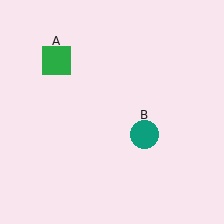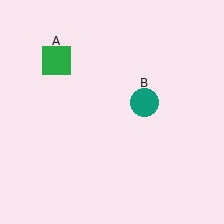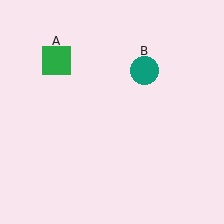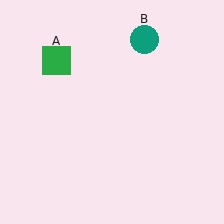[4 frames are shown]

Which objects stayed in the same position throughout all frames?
Green square (object A) remained stationary.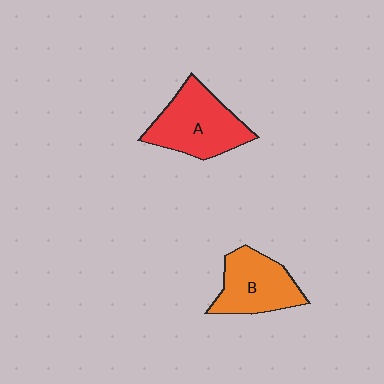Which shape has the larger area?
Shape A (red).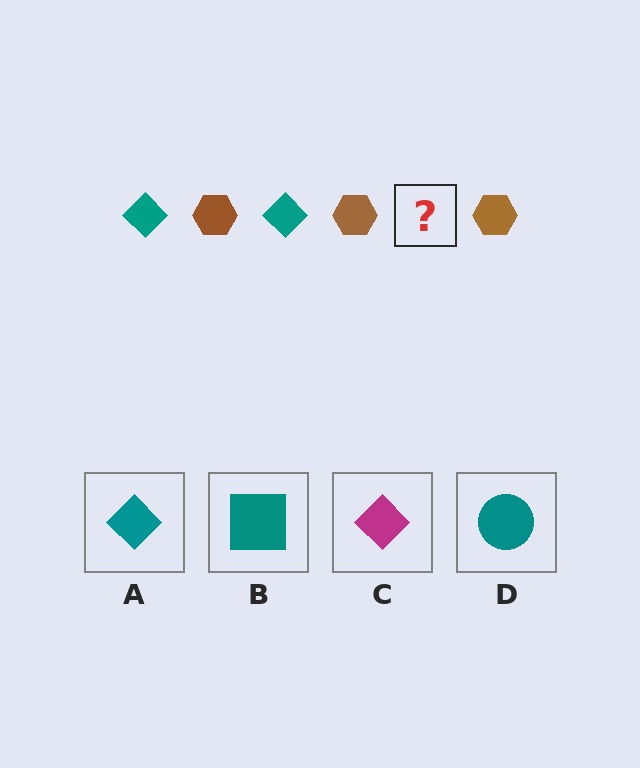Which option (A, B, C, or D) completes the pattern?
A.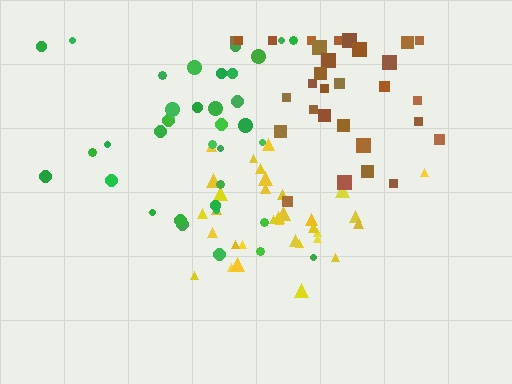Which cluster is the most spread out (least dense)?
Green.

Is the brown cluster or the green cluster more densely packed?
Brown.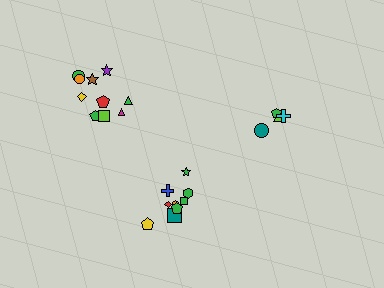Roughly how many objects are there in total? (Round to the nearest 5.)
Roughly 25 objects in total.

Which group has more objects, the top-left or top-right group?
The top-left group.